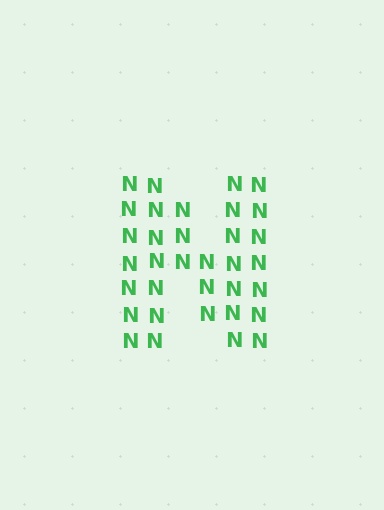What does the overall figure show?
The overall figure shows the letter N.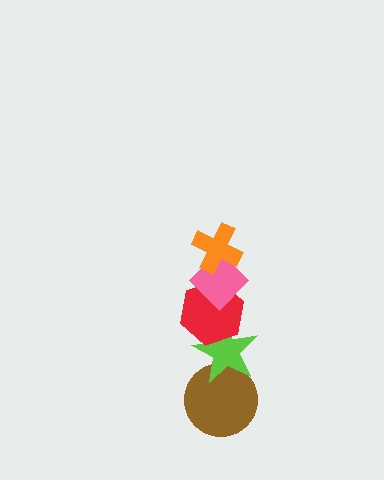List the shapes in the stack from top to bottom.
From top to bottom: the orange cross, the pink diamond, the red hexagon, the lime star, the brown circle.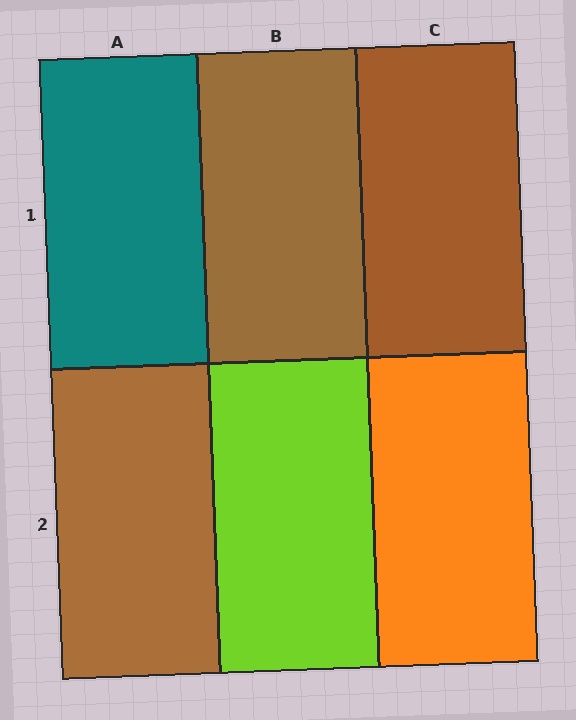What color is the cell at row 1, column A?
Teal.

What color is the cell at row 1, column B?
Brown.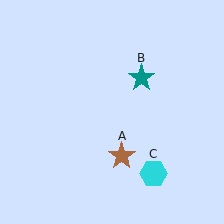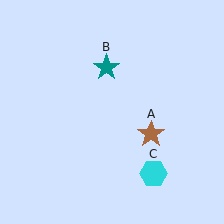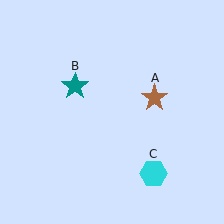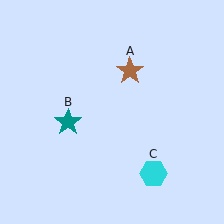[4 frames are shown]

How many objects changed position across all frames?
2 objects changed position: brown star (object A), teal star (object B).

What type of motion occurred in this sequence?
The brown star (object A), teal star (object B) rotated counterclockwise around the center of the scene.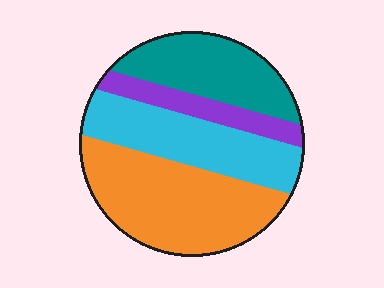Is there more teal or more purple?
Teal.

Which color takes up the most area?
Orange, at roughly 40%.